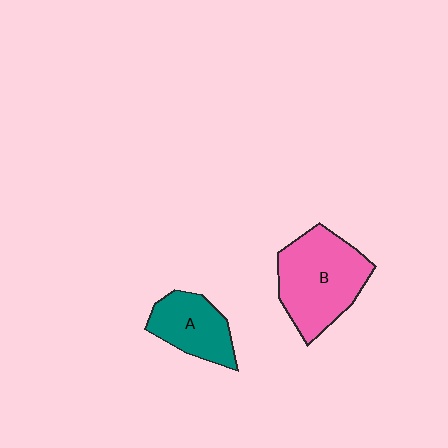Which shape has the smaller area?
Shape A (teal).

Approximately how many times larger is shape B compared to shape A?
Approximately 1.6 times.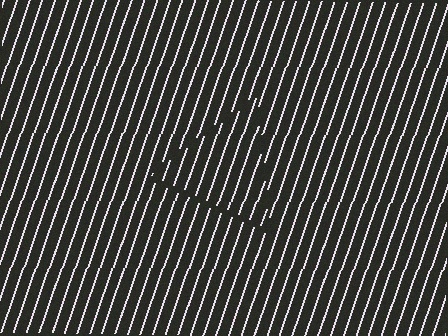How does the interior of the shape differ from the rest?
The interior of the shape contains the same grating, shifted by half a period — the contour is defined by the phase discontinuity where line-ends from the inner and outer gratings abut.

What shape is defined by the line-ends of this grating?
An illusory triangle. The interior of the shape contains the same grating, shifted by half a period — the contour is defined by the phase discontinuity where line-ends from the inner and outer gratings abut.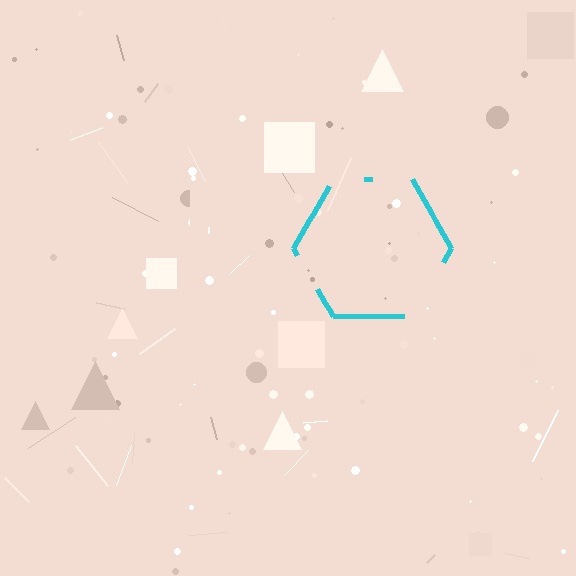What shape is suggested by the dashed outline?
The dashed outline suggests a hexagon.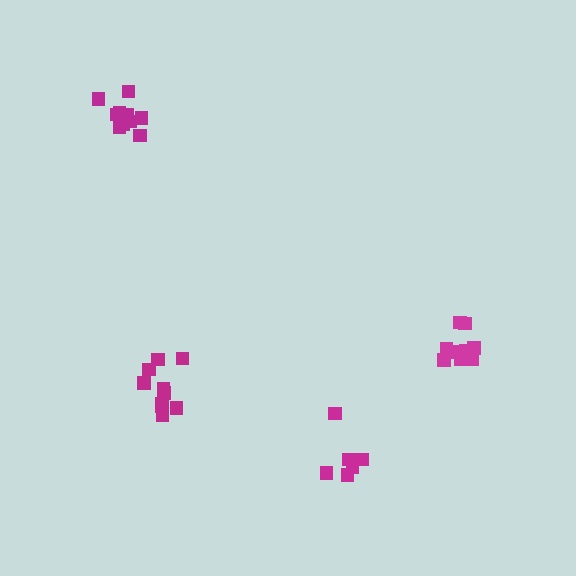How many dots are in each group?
Group 1: 9 dots, Group 2: 10 dots, Group 3: 6 dots, Group 4: 10 dots (35 total).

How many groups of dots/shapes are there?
There are 4 groups.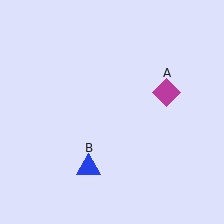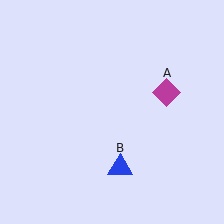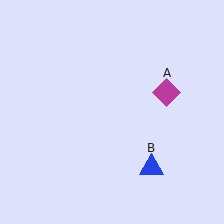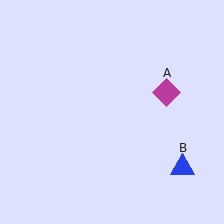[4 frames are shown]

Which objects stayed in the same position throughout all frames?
Magenta diamond (object A) remained stationary.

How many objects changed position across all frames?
1 object changed position: blue triangle (object B).